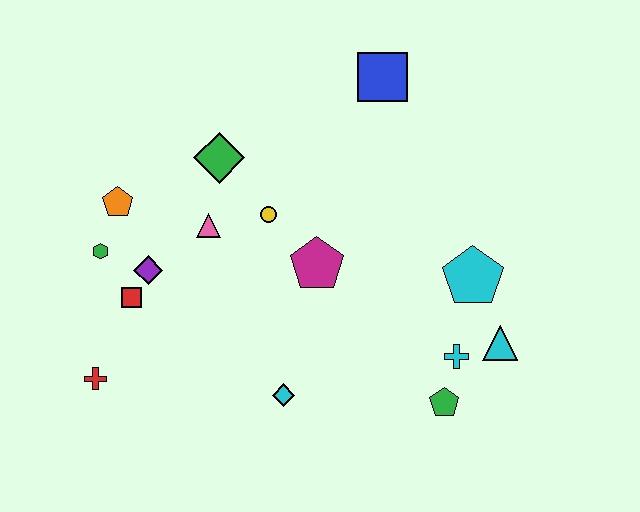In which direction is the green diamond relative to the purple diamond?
The green diamond is above the purple diamond.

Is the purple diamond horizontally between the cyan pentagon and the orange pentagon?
Yes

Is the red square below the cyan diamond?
No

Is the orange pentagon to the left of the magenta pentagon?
Yes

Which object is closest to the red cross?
The red square is closest to the red cross.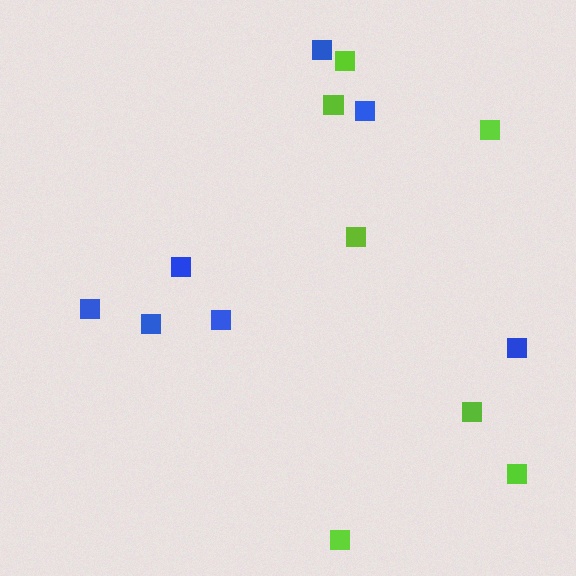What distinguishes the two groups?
There are 2 groups: one group of blue squares (7) and one group of lime squares (7).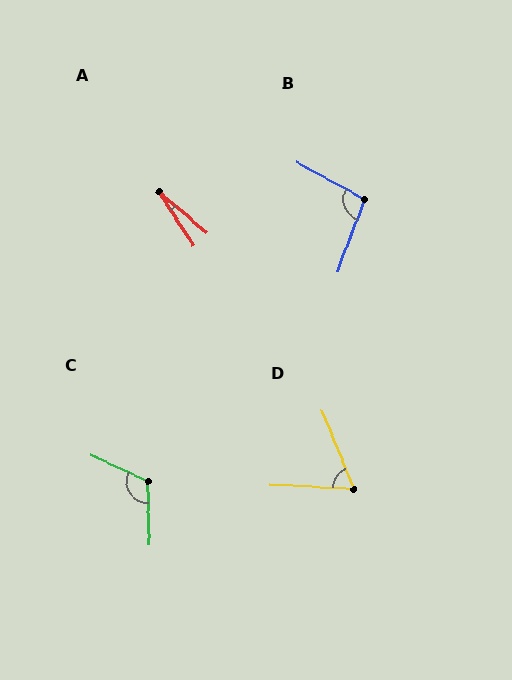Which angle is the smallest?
A, at approximately 16 degrees.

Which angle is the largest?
C, at approximately 116 degrees.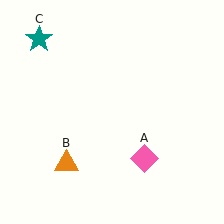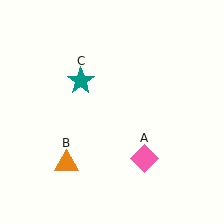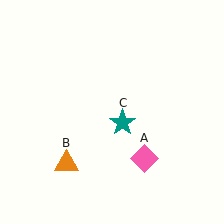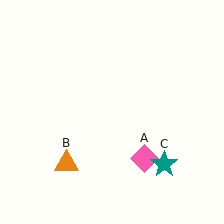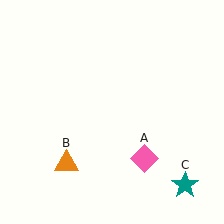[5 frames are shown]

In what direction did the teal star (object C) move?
The teal star (object C) moved down and to the right.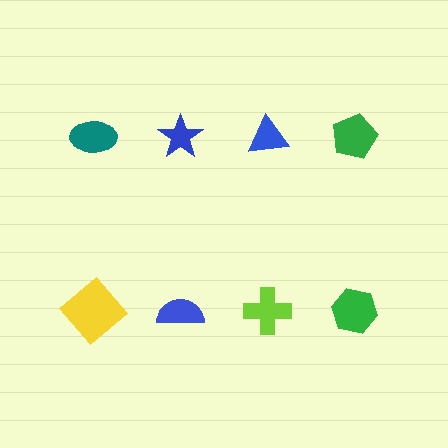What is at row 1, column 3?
A blue triangle.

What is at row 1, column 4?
A green pentagon.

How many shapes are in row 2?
4 shapes.